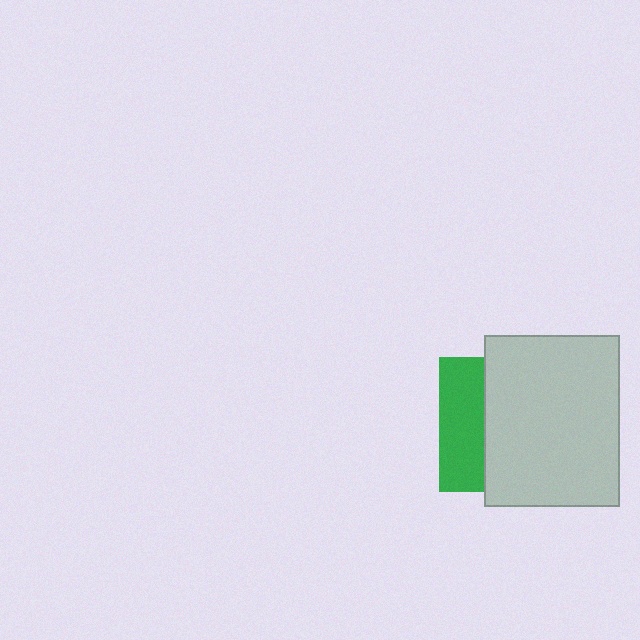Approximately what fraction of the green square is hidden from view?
Roughly 68% of the green square is hidden behind the light gray rectangle.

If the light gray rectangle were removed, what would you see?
You would see the complete green square.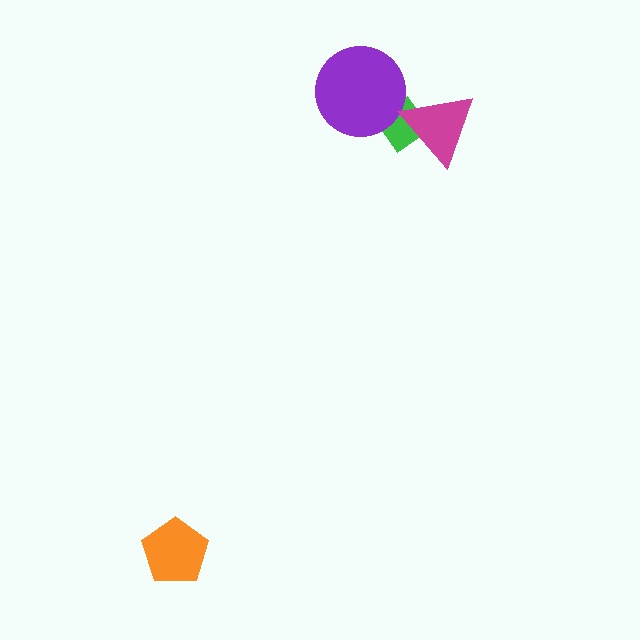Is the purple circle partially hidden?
No, no other shape covers it.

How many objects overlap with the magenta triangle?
1 object overlaps with the magenta triangle.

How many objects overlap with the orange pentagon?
0 objects overlap with the orange pentagon.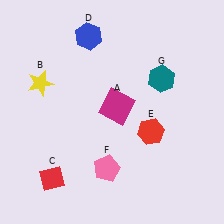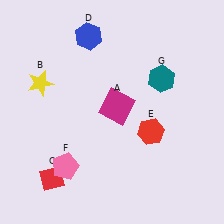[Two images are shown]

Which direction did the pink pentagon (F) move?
The pink pentagon (F) moved left.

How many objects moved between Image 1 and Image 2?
1 object moved between the two images.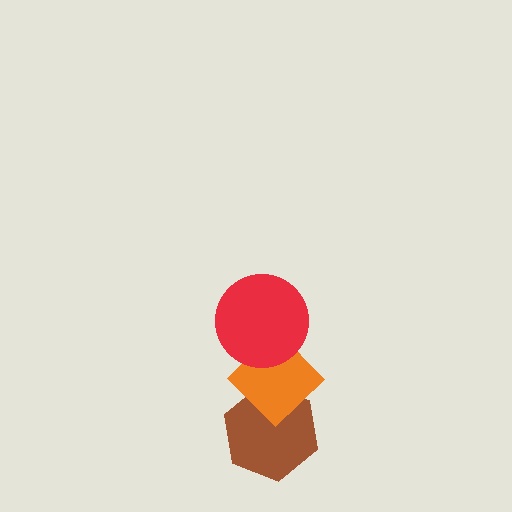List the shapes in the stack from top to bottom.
From top to bottom: the red circle, the orange diamond, the brown hexagon.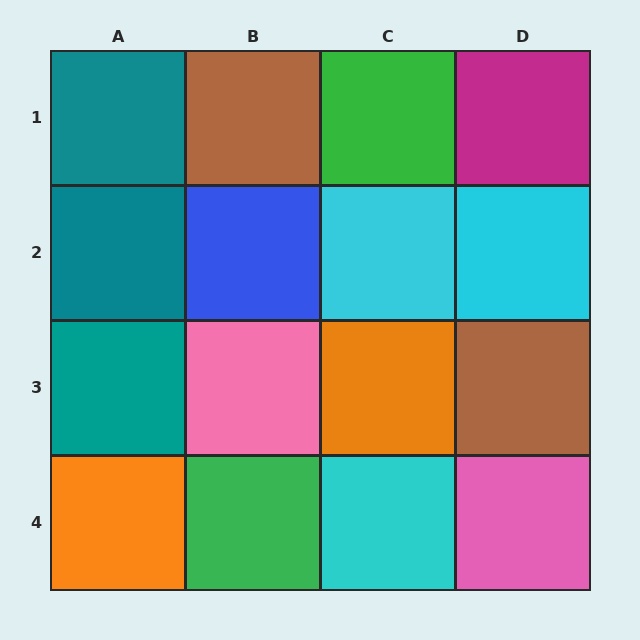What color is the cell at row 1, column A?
Teal.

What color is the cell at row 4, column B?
Green.